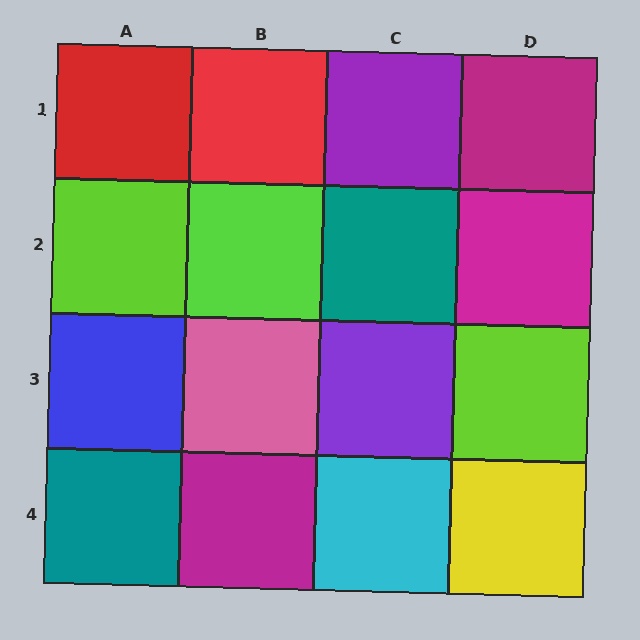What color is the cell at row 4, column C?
Cyan.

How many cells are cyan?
1 cell is cyan.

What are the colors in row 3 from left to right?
Blue, pink, purple, lime.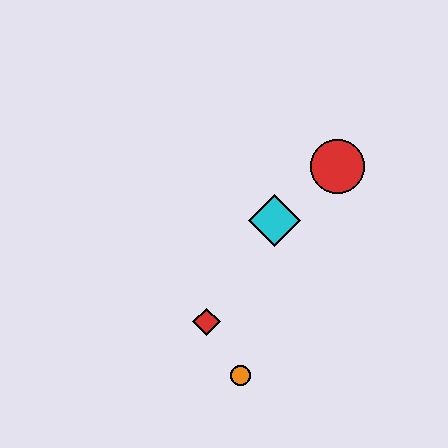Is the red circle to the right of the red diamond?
Yes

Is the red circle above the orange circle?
Yes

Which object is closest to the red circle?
The cyan diamond is closest to the red circle.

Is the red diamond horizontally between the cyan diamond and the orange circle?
No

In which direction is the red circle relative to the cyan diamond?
The red circle is to the right of the cyan diamond.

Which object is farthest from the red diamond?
The red circle is farthest from the red diamond.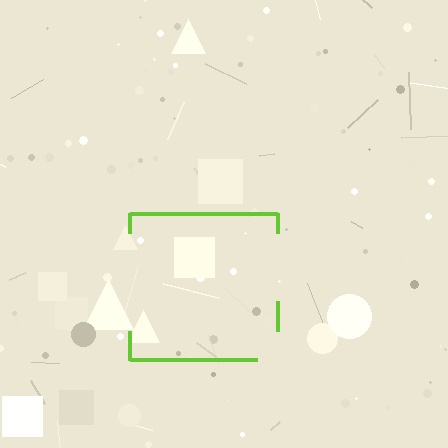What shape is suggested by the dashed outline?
The dashed outline suggests a square.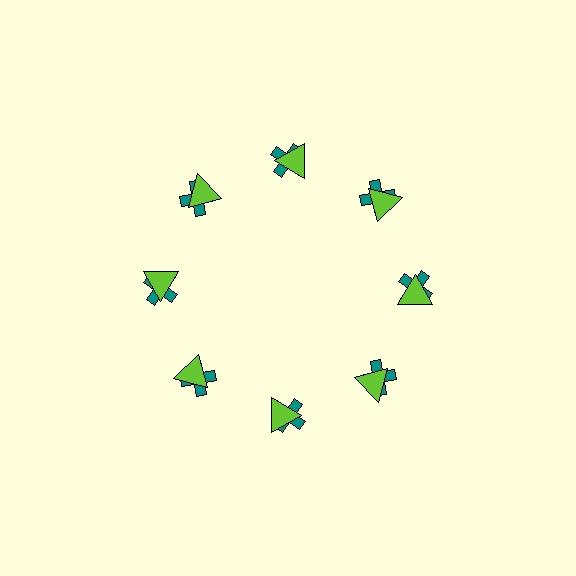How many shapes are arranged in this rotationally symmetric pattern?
There are 16 shapes, arranged in 8 groups of 2.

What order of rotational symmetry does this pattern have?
This pattern has 8-fold rotational symmetry.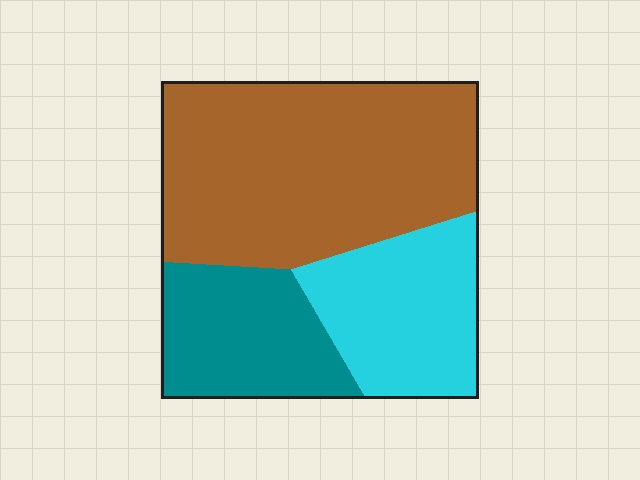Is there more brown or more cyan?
Brown.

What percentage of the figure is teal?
Teal takes up about one fifth (1/5) of the figure.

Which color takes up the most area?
Brown, at roughly 55%.